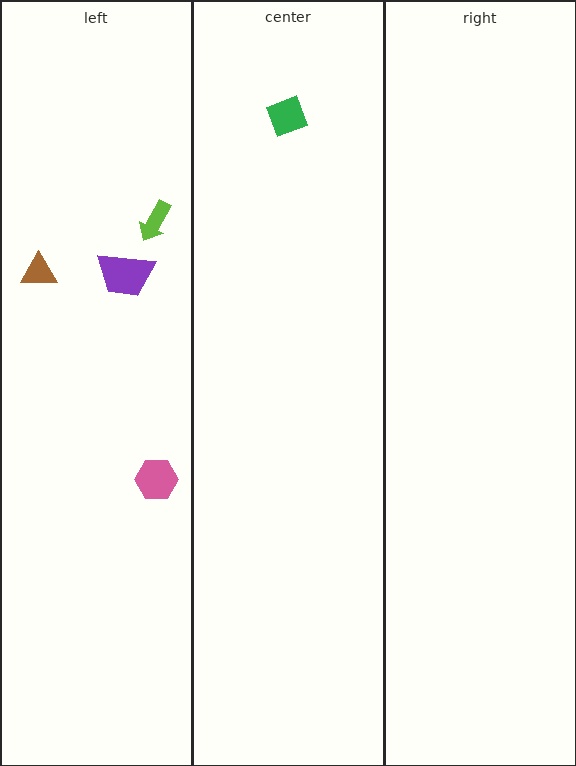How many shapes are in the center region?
1.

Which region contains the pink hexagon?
The left region.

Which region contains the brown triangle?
The left region.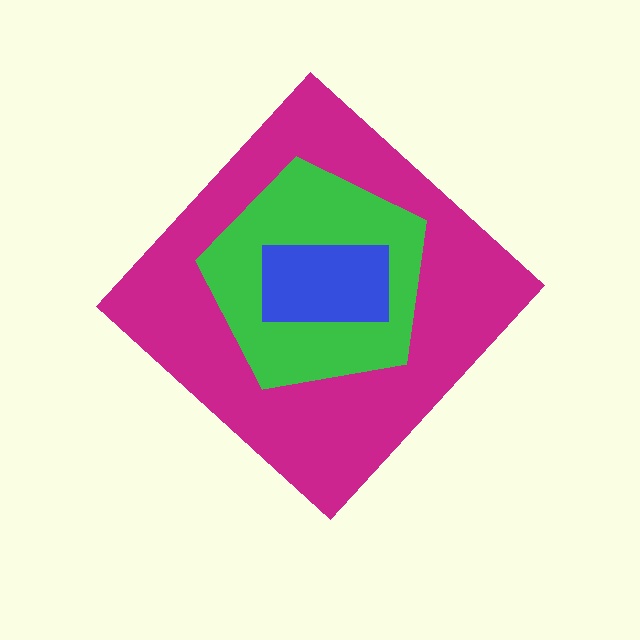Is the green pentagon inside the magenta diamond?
Yes.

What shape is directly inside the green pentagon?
The blue rectangle.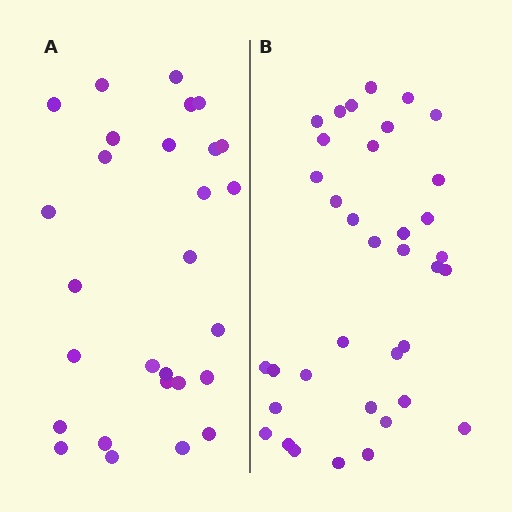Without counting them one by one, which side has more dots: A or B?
Region B (the right region) has more dots.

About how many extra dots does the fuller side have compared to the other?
Region B has roughly 8 or so more dots than region A.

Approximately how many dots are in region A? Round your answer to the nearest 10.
About 30 dots. (The exact count is 28, which rounds to 30.)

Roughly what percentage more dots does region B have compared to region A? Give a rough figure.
About 30% more.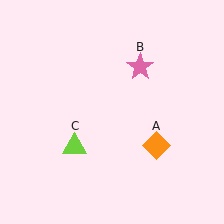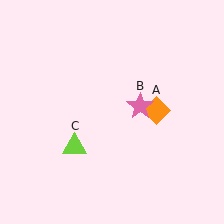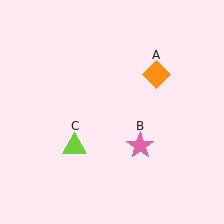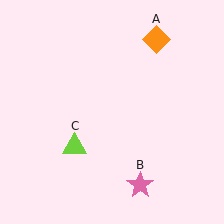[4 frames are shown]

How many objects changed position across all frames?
2 objects changed position: orange diamond (object A), pink star (object B).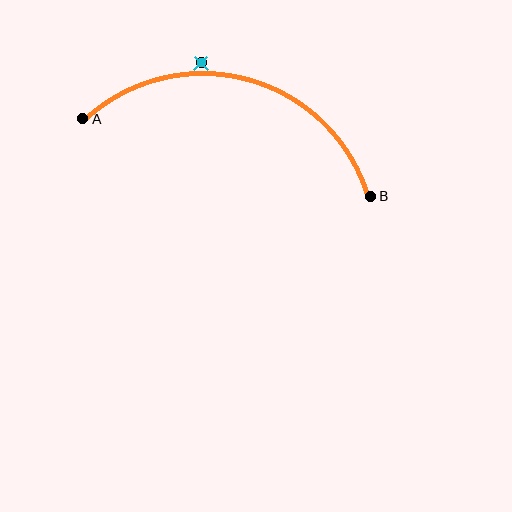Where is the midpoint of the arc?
The arc midpoint is the point on the curve farthest from the straight line joining A and B. It sits above that line.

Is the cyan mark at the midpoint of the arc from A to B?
No — the cyan mark does not lie on the arc at all. It sits slightly outside the curve.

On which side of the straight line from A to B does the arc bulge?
The arc bulges above the straight line connecting A and B.